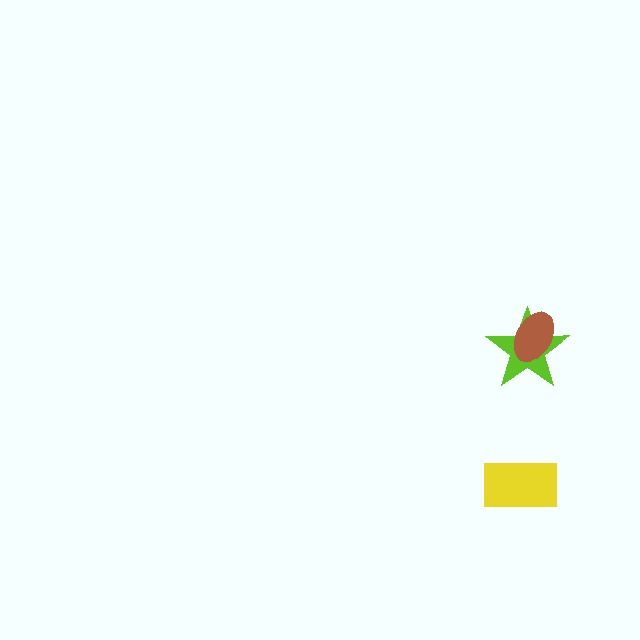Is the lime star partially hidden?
Yes, it is partially covered by another shape.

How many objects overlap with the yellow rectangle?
0 objects overlap with the yellow rectangle.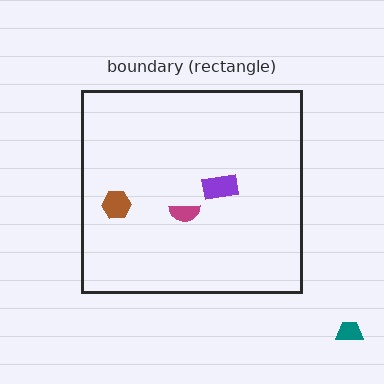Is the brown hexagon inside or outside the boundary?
Inside.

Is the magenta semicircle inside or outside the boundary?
Inside.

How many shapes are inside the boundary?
3 inside, 1 outside.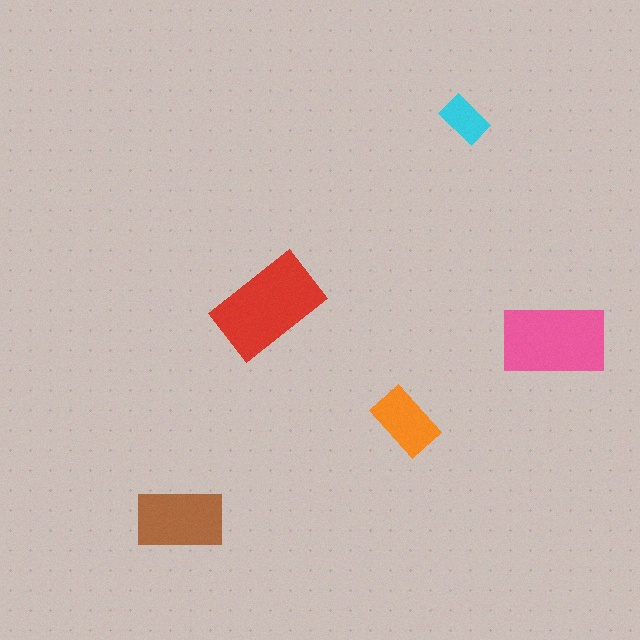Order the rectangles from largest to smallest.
the red one, the pink one, the brown one, the orange one, the cyan one.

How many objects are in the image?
There are 5 objects in the image.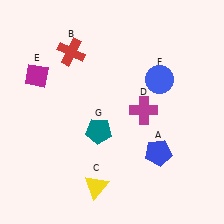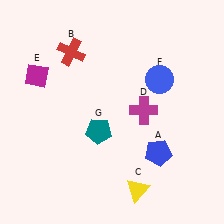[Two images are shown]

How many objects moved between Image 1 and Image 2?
1 object moved between the two images.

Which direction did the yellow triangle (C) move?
The yellow triangle (C) moved right.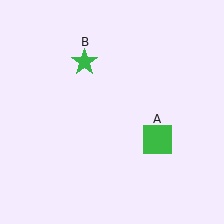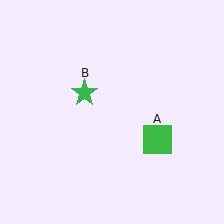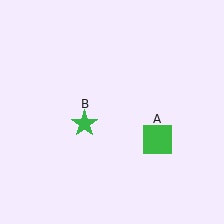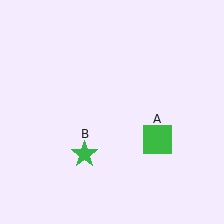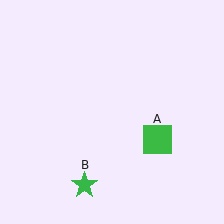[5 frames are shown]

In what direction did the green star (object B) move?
The green star (object B) moved down.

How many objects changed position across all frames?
1 object changed position: green star (object B).